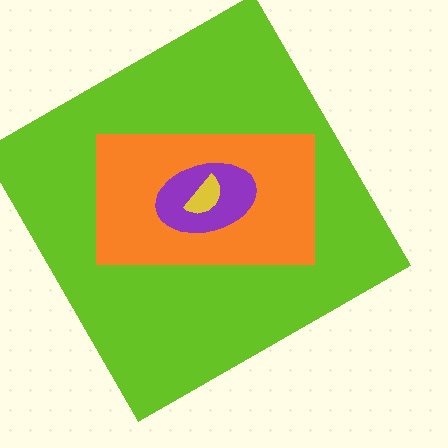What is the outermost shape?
The lime square.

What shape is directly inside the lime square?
The orange rectangle.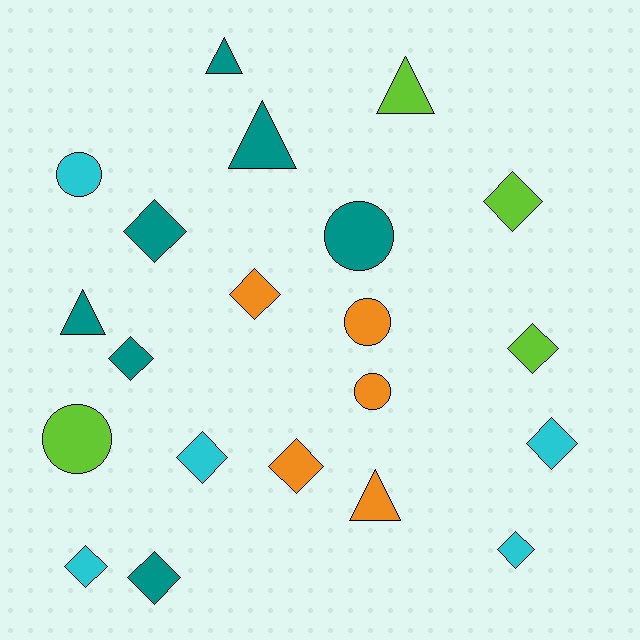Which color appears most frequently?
Teal, with 7 objects.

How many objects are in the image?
There are 21 objects.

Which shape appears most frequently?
Diamond, with 11 objects.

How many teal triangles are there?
There are 3 teal triangles.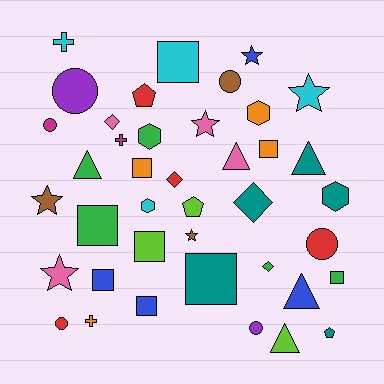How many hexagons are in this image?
There are 4 hexagons.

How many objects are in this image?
There are 40 objects.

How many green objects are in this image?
There are 5 green objects.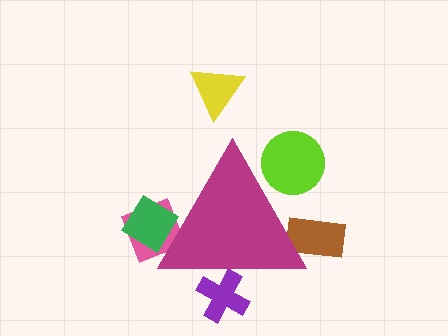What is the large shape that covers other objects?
A magenta triangle.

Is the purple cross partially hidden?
Yes, the purple cross is partially hidden behind the magenta triangle.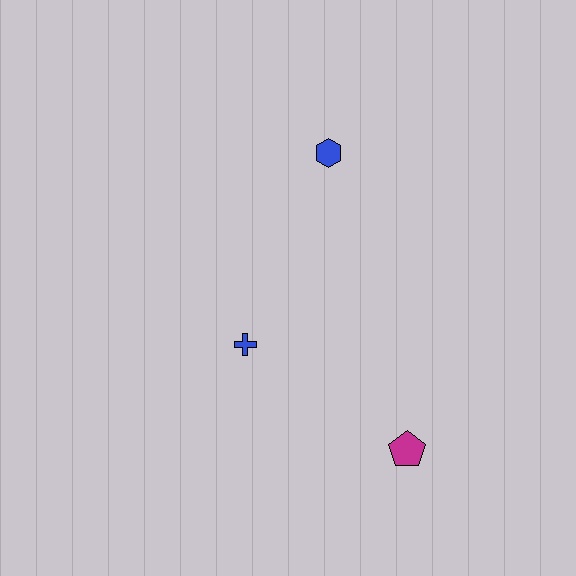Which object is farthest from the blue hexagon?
The magenta pentagon is farthest from the blue hexagon.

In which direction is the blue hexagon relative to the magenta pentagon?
The blue hexagon is above the magenta pentagon.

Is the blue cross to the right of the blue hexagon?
No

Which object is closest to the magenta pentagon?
The blue cross is closest to the magenta pentagon.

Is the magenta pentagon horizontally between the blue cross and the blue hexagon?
No